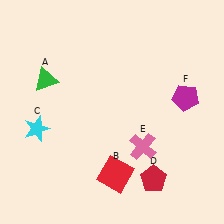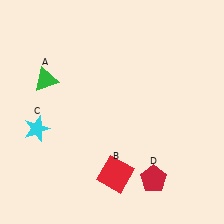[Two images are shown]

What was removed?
The magenta pentagon (F), the pink cross (E) were removed in Image 2.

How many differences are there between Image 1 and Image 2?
There are 2 differences between the two images.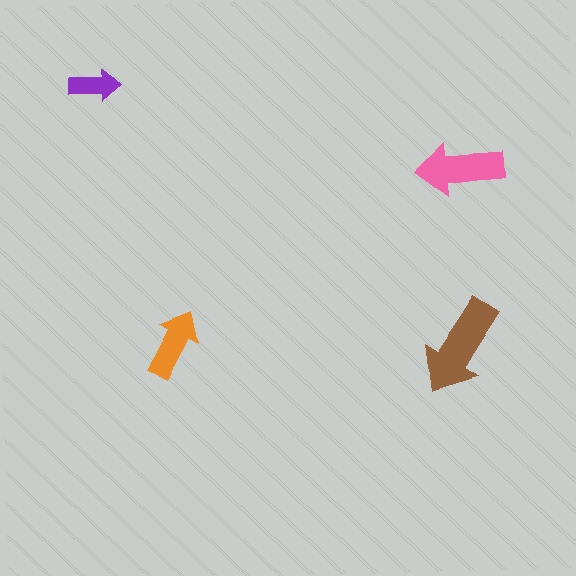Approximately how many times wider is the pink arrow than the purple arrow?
About 1.5 times wider.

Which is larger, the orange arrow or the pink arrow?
The pink one.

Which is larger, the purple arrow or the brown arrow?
The brown one.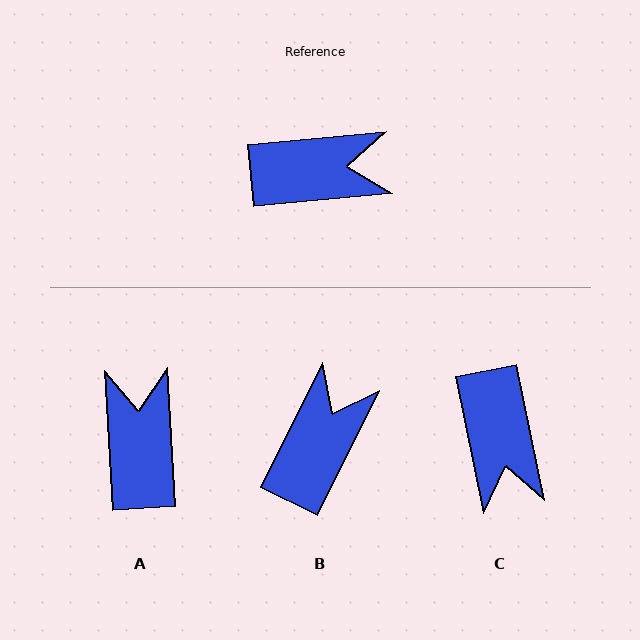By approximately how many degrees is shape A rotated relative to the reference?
Approximately 88 degrees counter-clockwise.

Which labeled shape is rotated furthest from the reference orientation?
A, about 88 degrees away.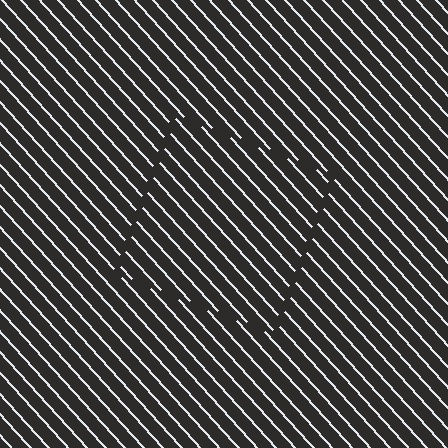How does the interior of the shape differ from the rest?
The interior of the shape contains the same grating, shifted by half a period — the contour is defined by the phase discontinuity where line-ends from the inner and outer gratings abut.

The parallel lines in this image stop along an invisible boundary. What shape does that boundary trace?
An illusory square. The interior of the shape contains the same grating, shifted by half a period — the contour is defined by the phase discontinuity where line-ends from the inner and outer gratings abut.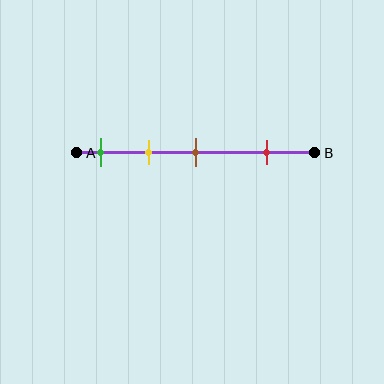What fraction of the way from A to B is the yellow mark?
The yellow mark is approximately 30% (0.3) of the way from A to B.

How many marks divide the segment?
There are 4 marks dividing the segment.